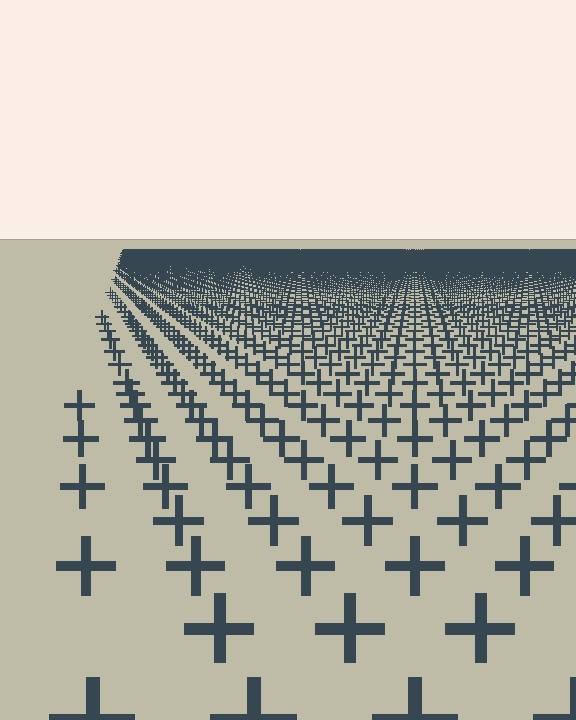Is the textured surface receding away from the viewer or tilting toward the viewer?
The surface is receding away from the viewer. Texture elements get smaller and denser toward the top.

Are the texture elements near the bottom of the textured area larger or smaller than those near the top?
Larger. Near the bottom, elements are closer to the viewer and appear at a bigger on-screen size.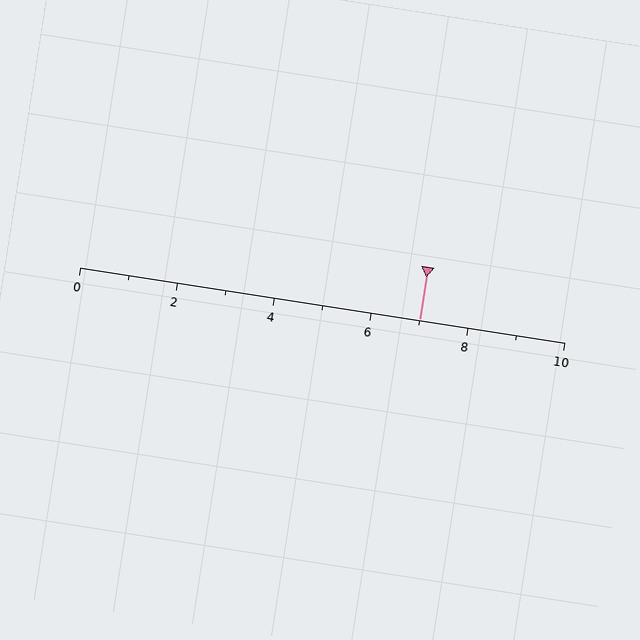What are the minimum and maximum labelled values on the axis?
The axis runs from 0 to 10.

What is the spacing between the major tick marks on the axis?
The major ticks are spaced 2 apart.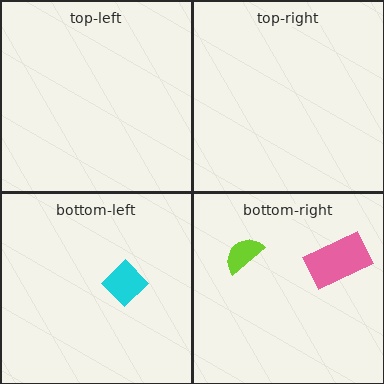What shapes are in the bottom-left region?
The cyan diamond.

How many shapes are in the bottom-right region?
2.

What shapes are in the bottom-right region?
The lime semicircle, the pink rectangle.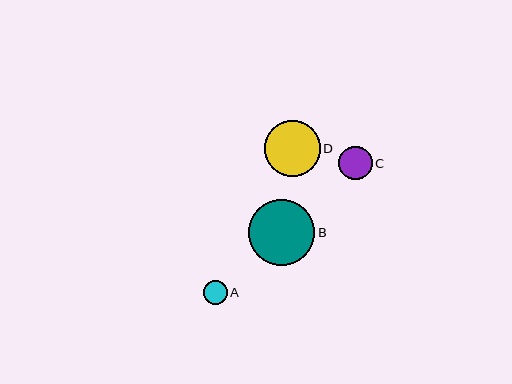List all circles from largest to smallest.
From largest to smallest: B, D, C, A.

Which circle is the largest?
Circle B is the largest with a size of approximately 66 pixels.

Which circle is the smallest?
Circle A is the smallest with a size of approximately 24 pixels.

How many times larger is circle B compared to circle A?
Circle B is approximately 2.8 times the size of circle A.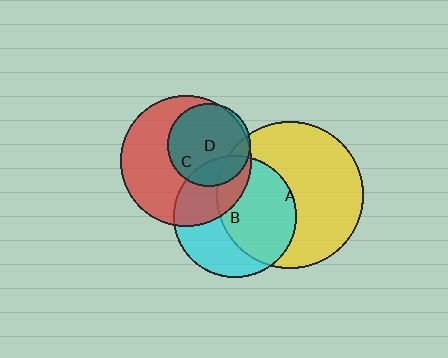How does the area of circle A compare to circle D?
Approximately 3.1 times.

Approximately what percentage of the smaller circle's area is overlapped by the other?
Approximately 25%.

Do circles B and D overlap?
Yes.